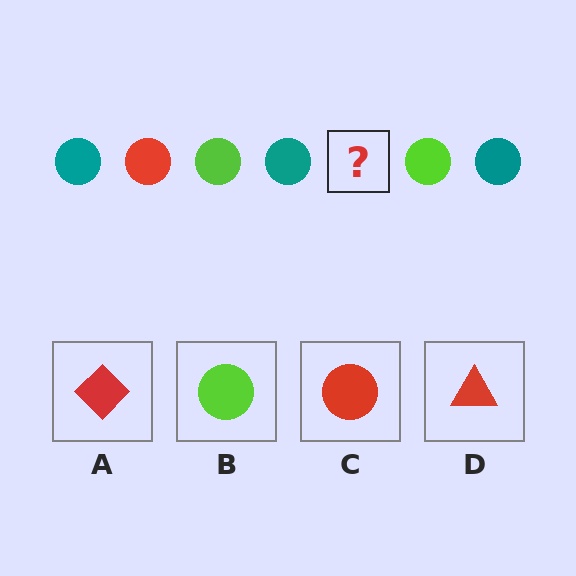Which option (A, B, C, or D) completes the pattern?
C.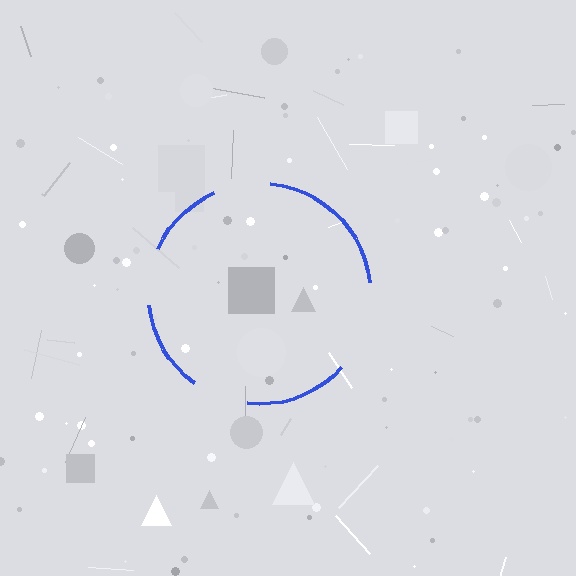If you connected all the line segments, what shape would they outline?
They would outline a circle.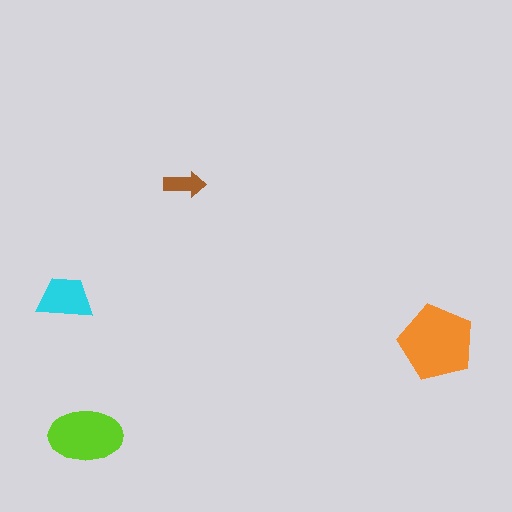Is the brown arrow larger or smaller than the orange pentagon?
Smaller.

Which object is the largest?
The orange pentagon.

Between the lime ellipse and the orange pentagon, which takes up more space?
The orange pentagon.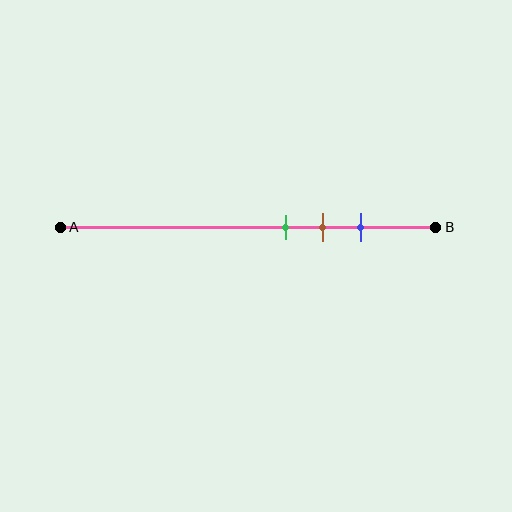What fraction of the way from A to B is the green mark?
The green mark is approximately 60% (0.6) of the way from A to B.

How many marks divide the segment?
There are 3 marks dividing the segment.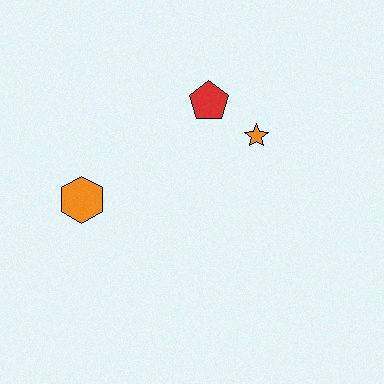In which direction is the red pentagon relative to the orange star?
The red pentagon is to the left of the orange star.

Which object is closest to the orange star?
The red pentagon is closest to the orange star.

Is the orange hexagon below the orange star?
Yes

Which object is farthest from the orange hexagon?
The orange star is farthest from the orange hexagon.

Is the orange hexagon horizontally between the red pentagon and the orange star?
No